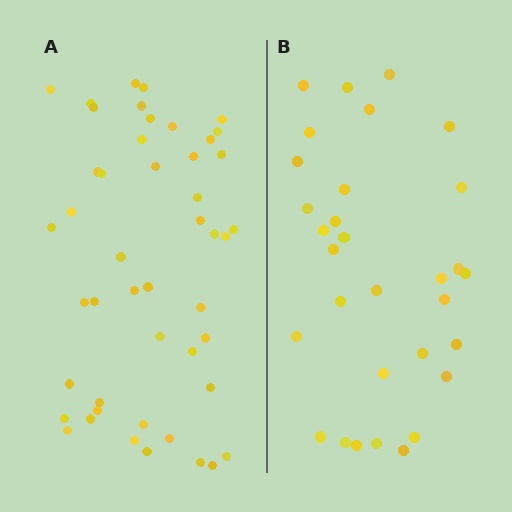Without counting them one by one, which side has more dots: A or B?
Region A (the left region) has more dots.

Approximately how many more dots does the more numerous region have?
Region A has approximately 15 more dots than region B.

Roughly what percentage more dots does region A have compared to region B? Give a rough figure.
About 50% more.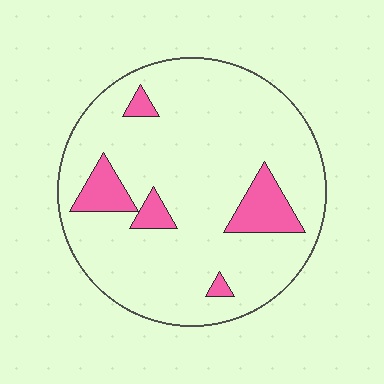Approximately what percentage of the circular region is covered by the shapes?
Approximately 15%.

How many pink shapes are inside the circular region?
5.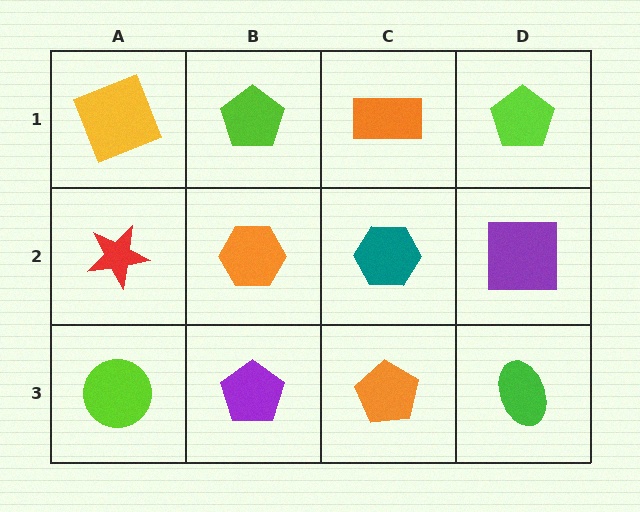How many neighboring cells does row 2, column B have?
4.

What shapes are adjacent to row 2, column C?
An orange rectangle (row 1, column C), an orange pentagon (row 3, column C), an orange hexagon (row 2, column B), a purple square (row 2, column D).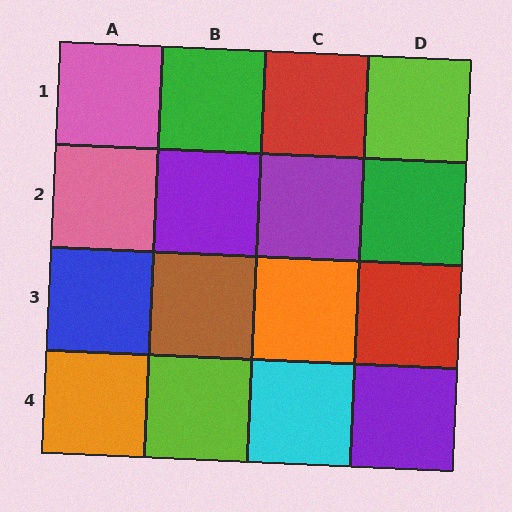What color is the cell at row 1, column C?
Red.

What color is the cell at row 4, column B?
Lime.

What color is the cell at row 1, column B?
Green.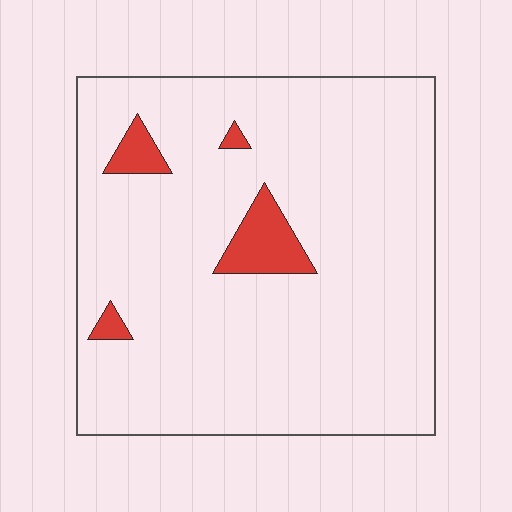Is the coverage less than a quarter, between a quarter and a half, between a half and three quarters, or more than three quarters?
Less than a quarter.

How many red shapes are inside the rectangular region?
4.